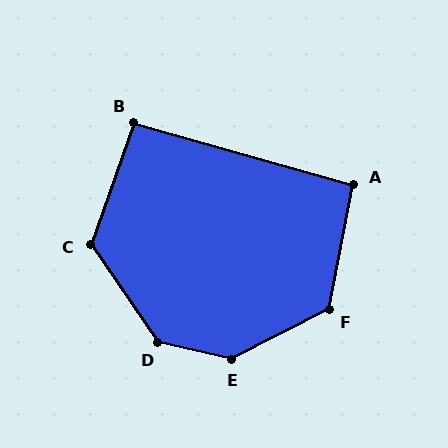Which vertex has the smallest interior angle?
B, at approximately 94 degrees.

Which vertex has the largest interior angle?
E, at approximately 140 degrees.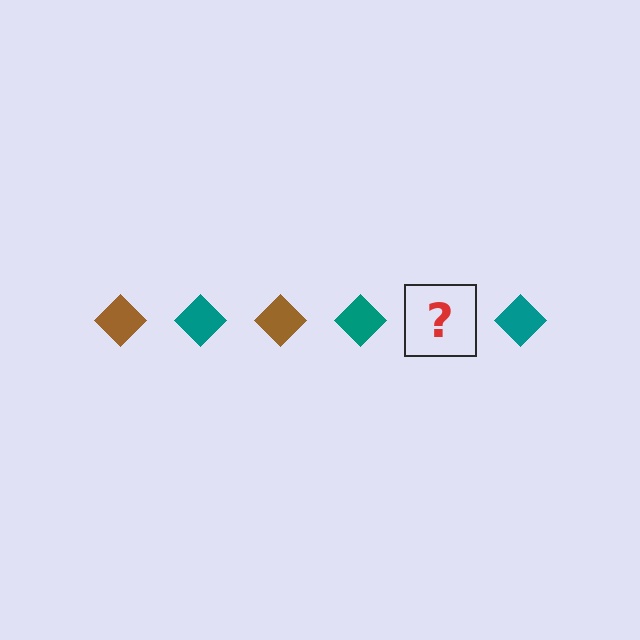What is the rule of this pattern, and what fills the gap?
The rule is that the pattern cycles through brown, teal diamonds. The gap should be filled with a brown diamond.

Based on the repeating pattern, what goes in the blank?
The blank should be a brown diamond.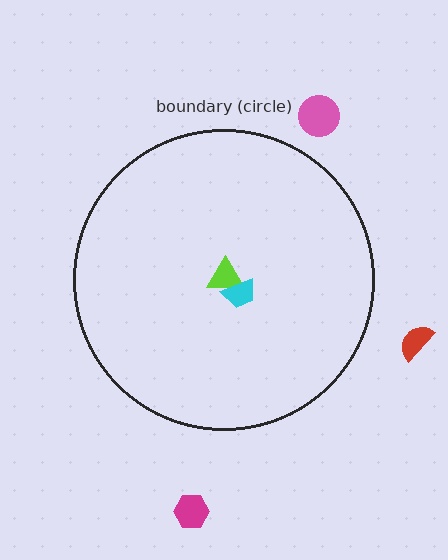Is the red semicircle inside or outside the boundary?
Outside.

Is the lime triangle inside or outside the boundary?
Inside.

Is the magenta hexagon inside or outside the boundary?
Outside.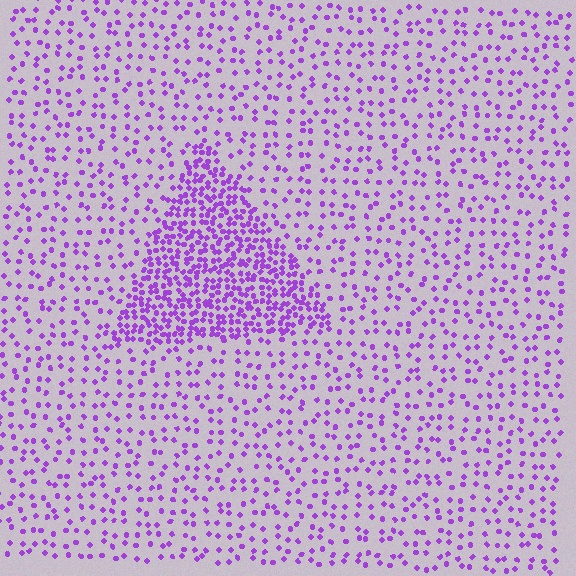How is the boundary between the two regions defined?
The boundary is defined by a change in element density (approximately 2.8x ratio). All elements are the same color, size, and shape.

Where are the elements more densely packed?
The elements are more densely packed inside the triangle boundary.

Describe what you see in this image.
The image contains small purple elements arranged at two different densities. A triangle-shaped region is visible where the elements are more densely packed than the surrounding area.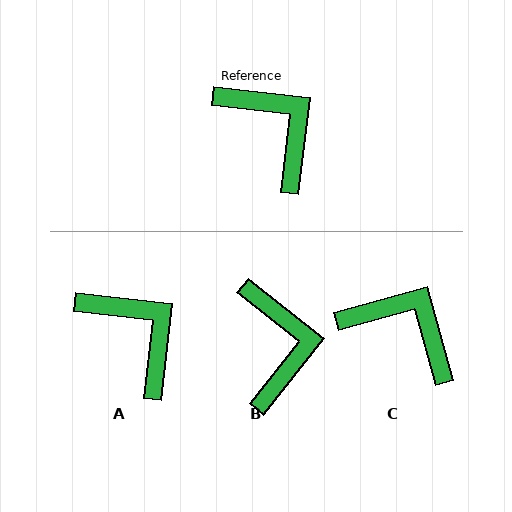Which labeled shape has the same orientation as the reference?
A.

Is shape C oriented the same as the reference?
No, it is off by about 22 degrees.